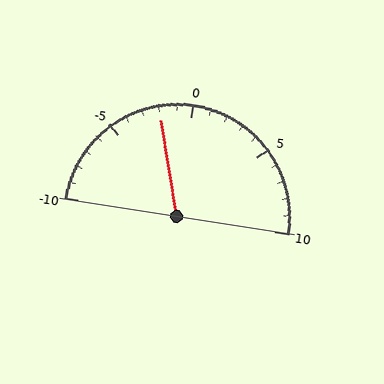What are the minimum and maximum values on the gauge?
The gauge ranges from -10 to 10.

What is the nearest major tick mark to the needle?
The nearest major tick mark is 0.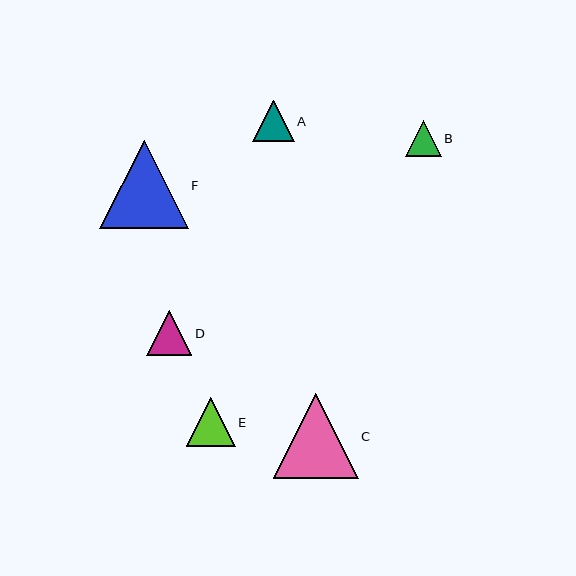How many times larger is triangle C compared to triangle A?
Triangle C is approximately 2.1 times the size of triangle A.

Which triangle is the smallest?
Triangle B is the smallest with a size of approximately 36 pixels.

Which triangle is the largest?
Triangle F is the largest with a size of approximately 88 pixels.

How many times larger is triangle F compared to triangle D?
Triangle F is approximately 1.9 times the size of triangle D.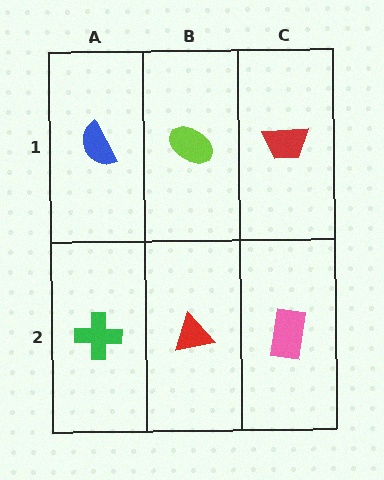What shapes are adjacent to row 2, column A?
A blue semicircle (row 1, column A), a red triangle (row 2, column B).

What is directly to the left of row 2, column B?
A green cross.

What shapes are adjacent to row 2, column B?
A lime ellipse (row 1, column B), a green cross (row 2, column A), a pink rectangle (row 2, column C).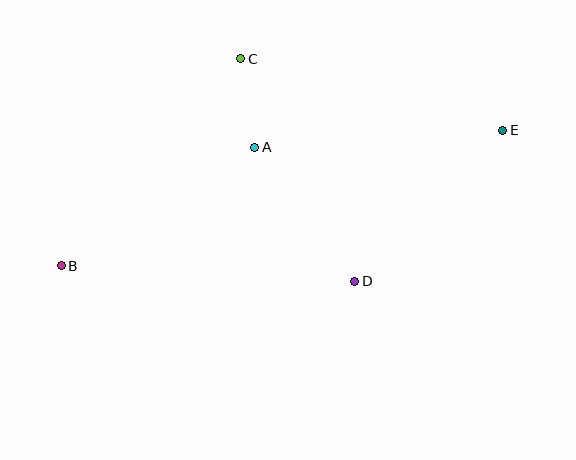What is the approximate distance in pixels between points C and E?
The distance between C and E is approximately 272 pixels.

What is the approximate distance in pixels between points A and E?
The distance between A and E is approximately 248 pixels.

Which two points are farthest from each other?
Points B and E are farthest from each other.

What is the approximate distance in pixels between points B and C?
The distance between B and C is approximately 274 pixels.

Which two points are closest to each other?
Points A and C are closest to each other.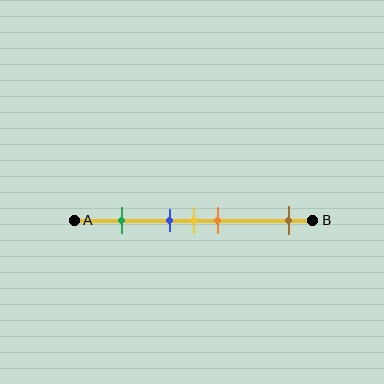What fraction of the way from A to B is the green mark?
The green mark is approximately 20% (0.2) of the way from A to B.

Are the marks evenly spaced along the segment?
No, the marks are not evenly spaced.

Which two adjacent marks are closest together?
The blue and yellow marks are the closest adjacent pair.